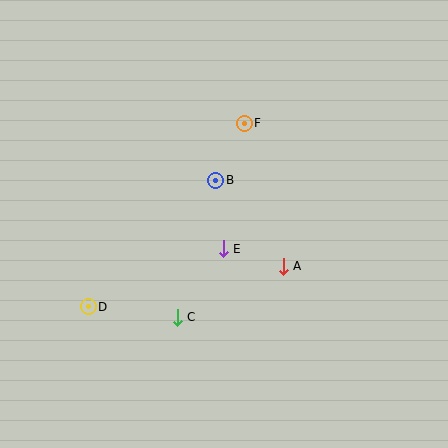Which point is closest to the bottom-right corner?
Point A is closest to the bottom-right corner.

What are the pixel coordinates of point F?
Point F is at (244, 123).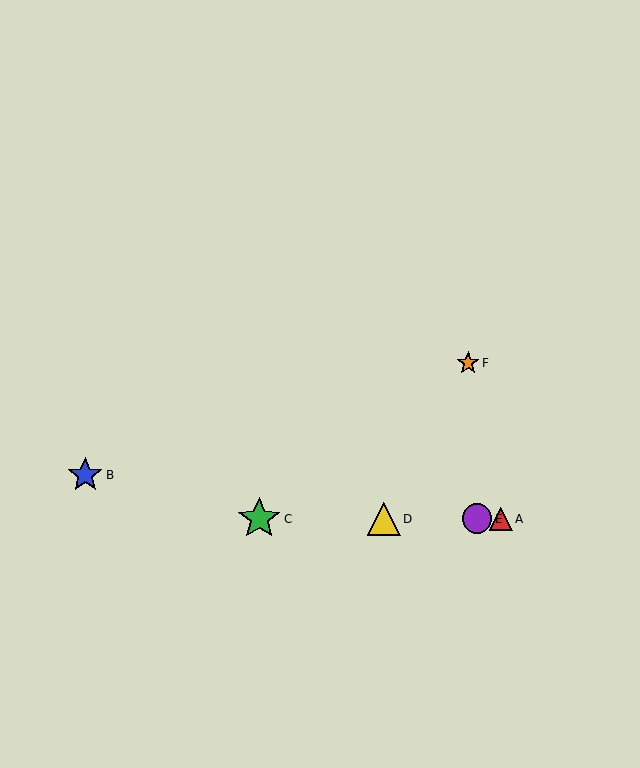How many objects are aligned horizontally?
4 objects (A, C, D, E) are aligned horizontally.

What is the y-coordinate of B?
Object B is at y≈475.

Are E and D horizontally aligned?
Yes, both are at y≈519.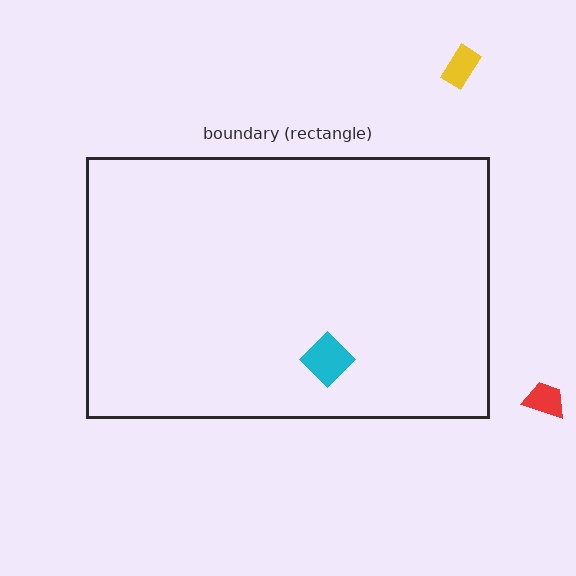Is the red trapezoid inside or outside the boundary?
Outside.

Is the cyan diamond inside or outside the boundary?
Inside.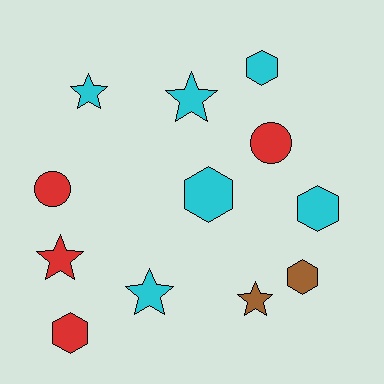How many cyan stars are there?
There are 3 cyan stars.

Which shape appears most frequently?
Star, with 5 objects.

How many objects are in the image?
There are 12 objects.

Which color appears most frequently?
Cyan, with 6 objects.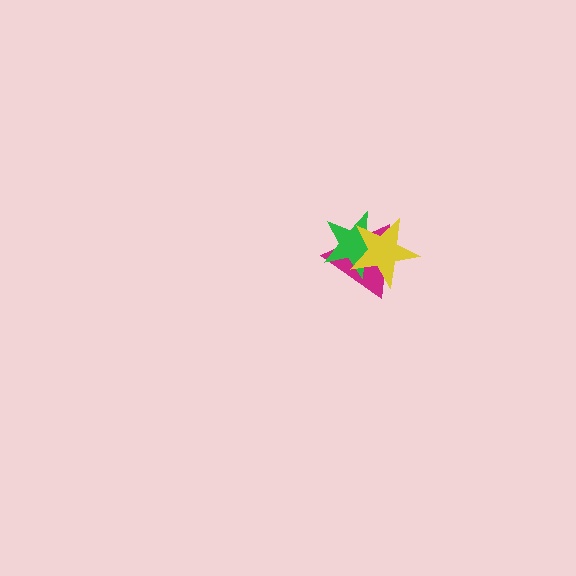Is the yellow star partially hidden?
No, no other shape covers it.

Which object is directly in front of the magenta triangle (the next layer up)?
The green star is directly in front of the magenta triangle.